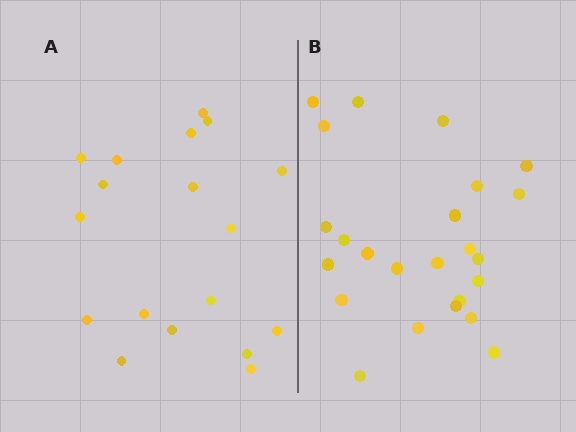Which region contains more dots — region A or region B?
Region B (the right region) has more dots.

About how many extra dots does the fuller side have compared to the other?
Region B has about 6 more dots than region A.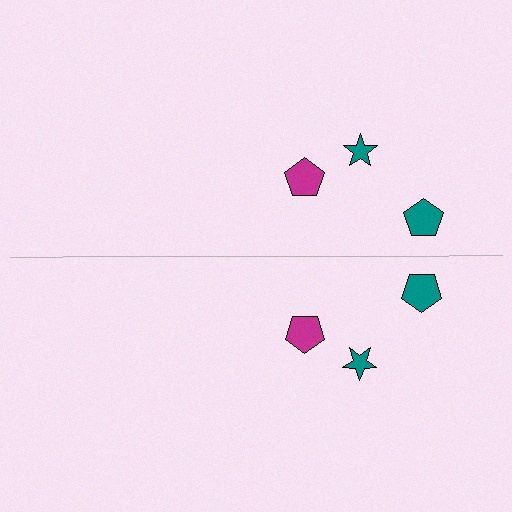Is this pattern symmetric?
Yes, this pattern has bilateral (reflection) symmetry.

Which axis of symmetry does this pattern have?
The pattern has a horizontal axis of symmetry running through the center of the image.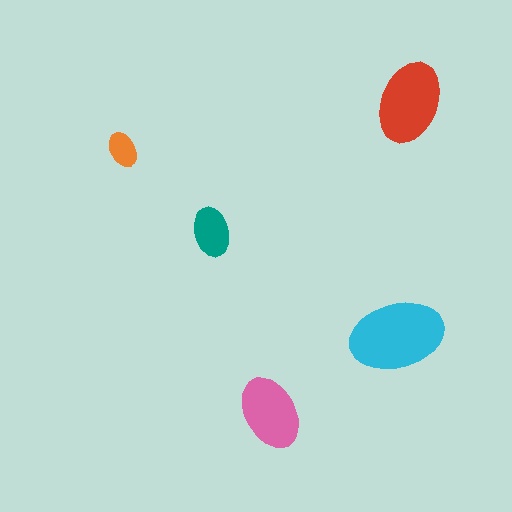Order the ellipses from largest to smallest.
the cyan one, the red one, the pink one, the teal one, the orange one.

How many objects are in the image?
There are 5 objects in the image.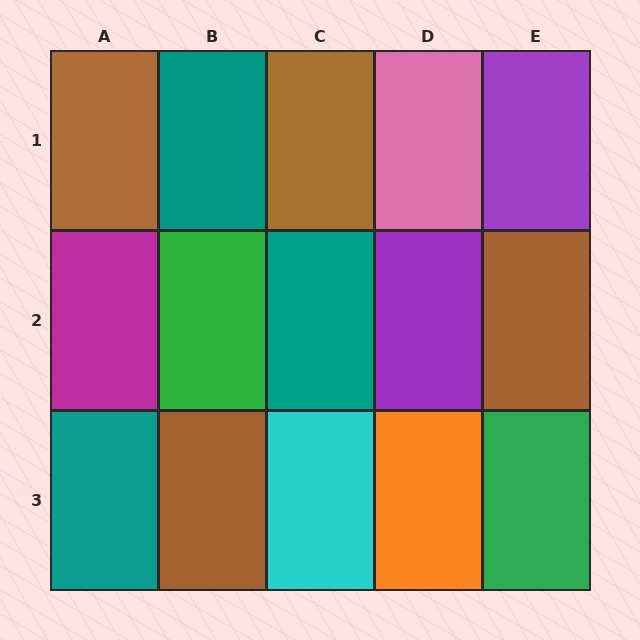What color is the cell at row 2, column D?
Purple.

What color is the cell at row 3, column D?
Orange.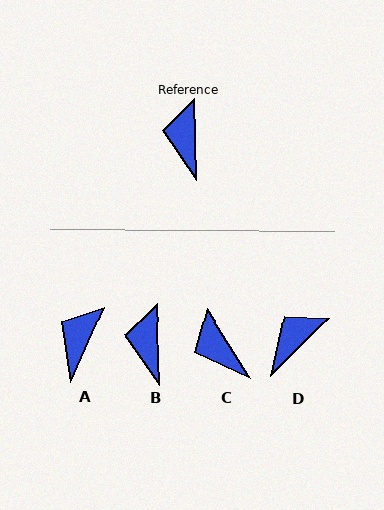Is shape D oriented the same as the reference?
No, it is off by about 47 degrees.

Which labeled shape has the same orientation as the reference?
B.